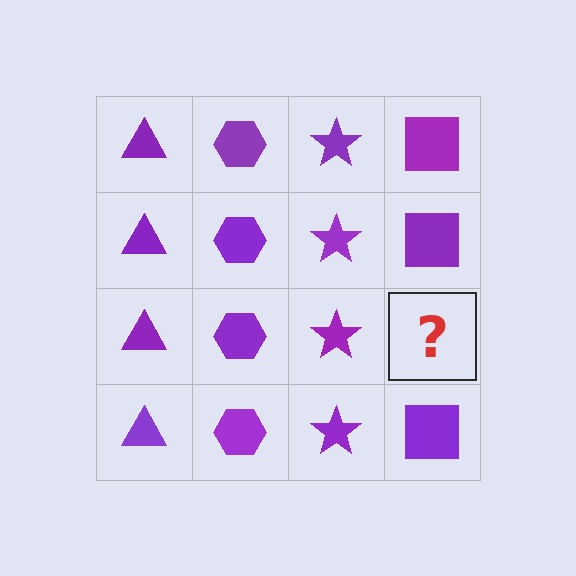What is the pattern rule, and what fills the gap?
The rule is that each column has a consistent shape. The gap should be filled with a purple square.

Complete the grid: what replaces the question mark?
The question mark should be replaced with a purple square.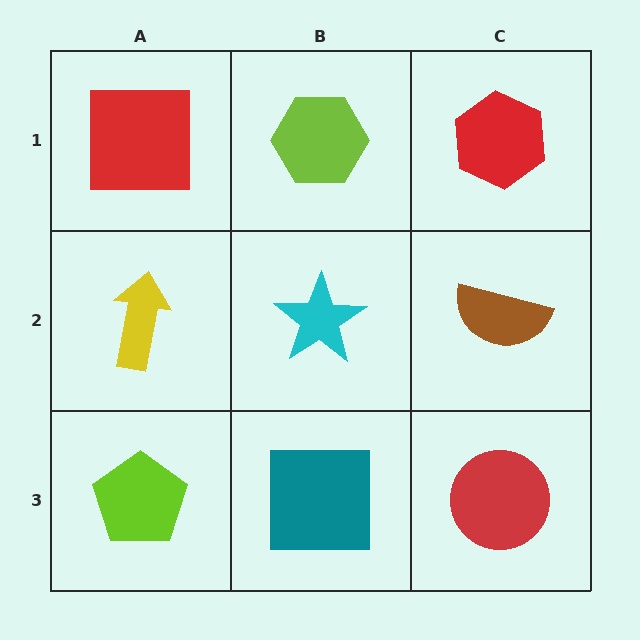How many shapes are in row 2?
3 shapes.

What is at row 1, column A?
A red square.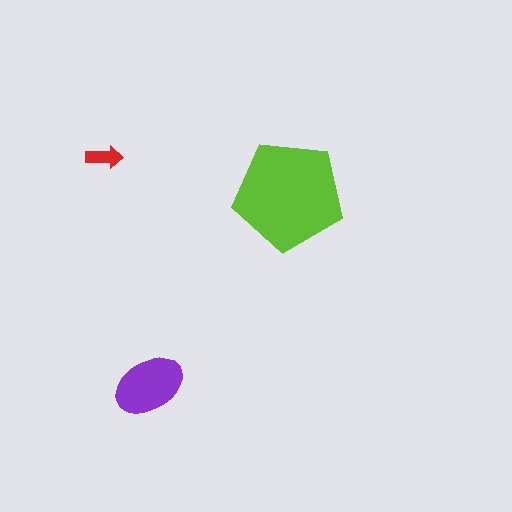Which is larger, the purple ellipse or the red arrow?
The purple ellipse.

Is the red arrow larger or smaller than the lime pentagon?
Smaller.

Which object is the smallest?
The red arrow.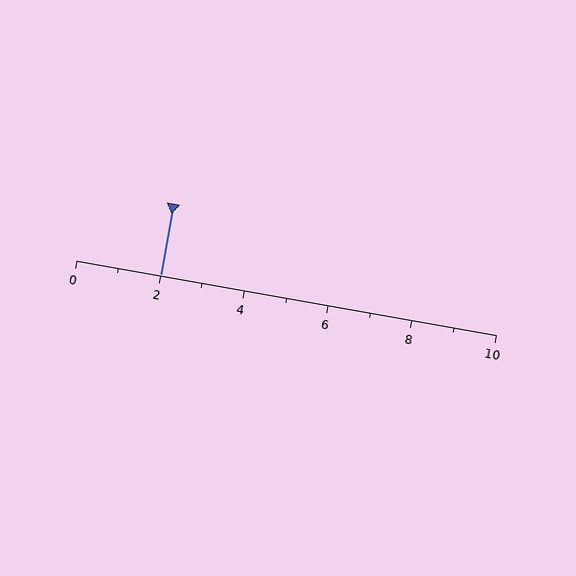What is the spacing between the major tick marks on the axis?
The major ticks are spaced 2 apart.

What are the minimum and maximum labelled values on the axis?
The axis runs from 0 to 10.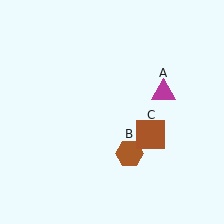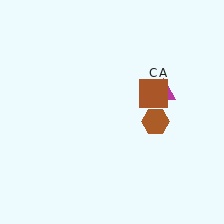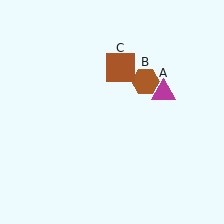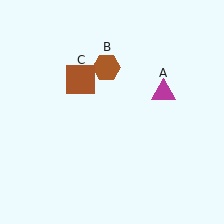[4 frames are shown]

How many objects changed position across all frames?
2 objects changed position: brown hexagon (object B), brown square (object C).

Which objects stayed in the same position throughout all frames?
Magenta triangle (object A) remained stationary.